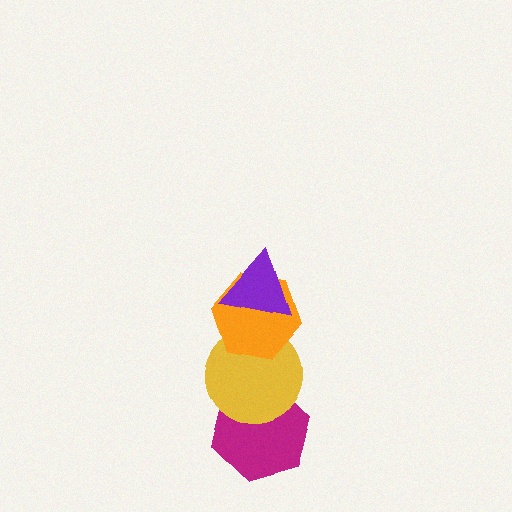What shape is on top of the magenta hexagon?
The yellow circle is on top of the magenta hexagon.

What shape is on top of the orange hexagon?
The purple triangle is on top of the orange hexagon.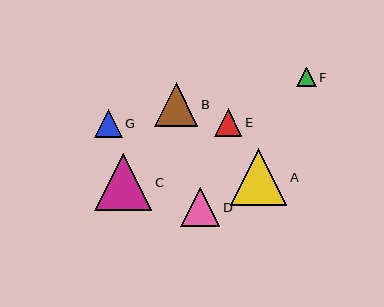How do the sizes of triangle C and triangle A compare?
Triangle C and triangle A are approximately the same size.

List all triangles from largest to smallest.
From largest to smallest: C, A, B, D, G, E, F.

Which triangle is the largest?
Triangle C is the largest with a size of approximately 57 pixels.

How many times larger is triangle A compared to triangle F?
Triangle A is approximately 2.9 times the size of triangle F.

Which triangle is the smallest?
Triangle F is the smallest with a size of approximately 19 pixels.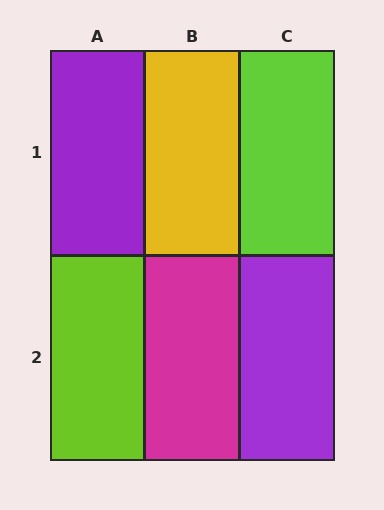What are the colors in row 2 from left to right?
Lime, magenta, purple.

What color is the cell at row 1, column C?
Lime.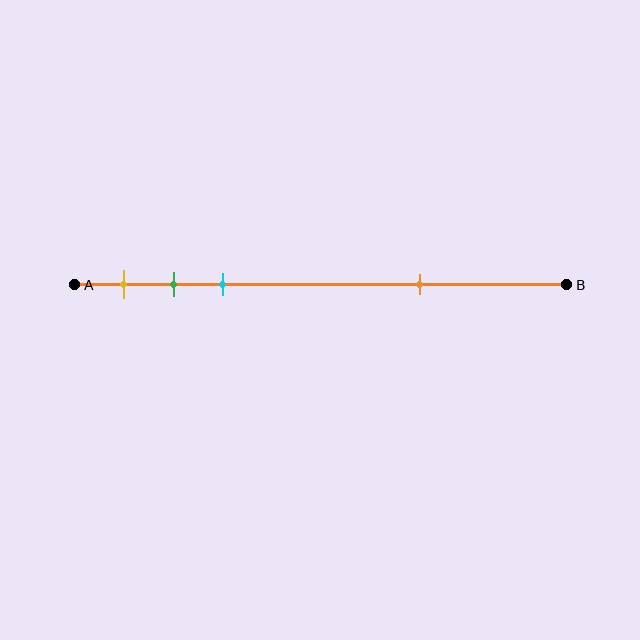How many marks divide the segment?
There are 4 marks dividing the segment.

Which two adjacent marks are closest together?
The green and cyan marks are the closest adjacent pair.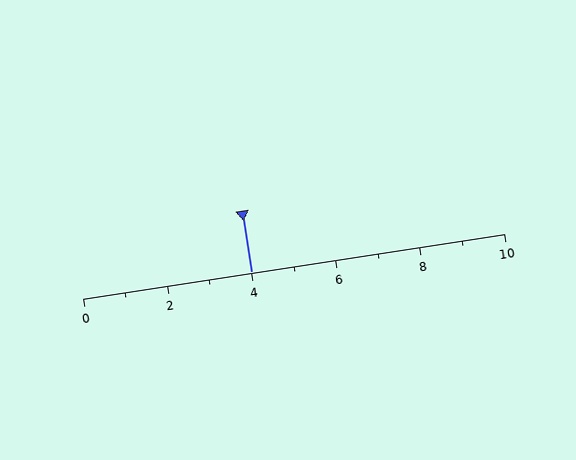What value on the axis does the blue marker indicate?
The marker indicates approximately 4.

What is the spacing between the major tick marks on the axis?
The major ticks are spaced 2 apart.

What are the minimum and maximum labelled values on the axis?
The axis runs from 0 to 10.